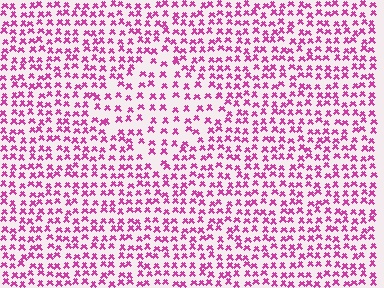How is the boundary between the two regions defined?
The boundary is defined by a change in element density (approximately 1.6x ratio). All elements are the same color, size, and shape.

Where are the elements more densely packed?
The elements are more densely packed outside the diamond boundary.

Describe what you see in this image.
The image contains small magenta elements arranged at two different densities. A diamond-shaped region is visible where the elements are less densely packed than the surrounding area.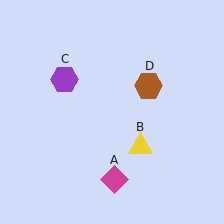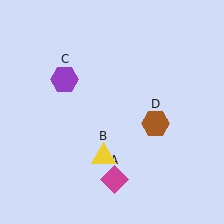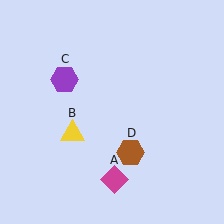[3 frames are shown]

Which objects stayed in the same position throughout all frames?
Magenta diamond (object A) and purple hexagon (object C) remained stationary.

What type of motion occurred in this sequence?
The yellow triangle (object B), brown hexagon (object D) rotated clockwise around the center of the scene.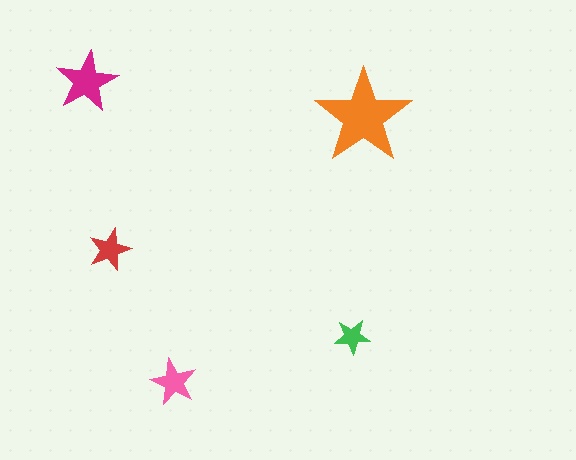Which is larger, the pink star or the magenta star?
The magenta one.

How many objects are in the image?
There are 5 objects in the image.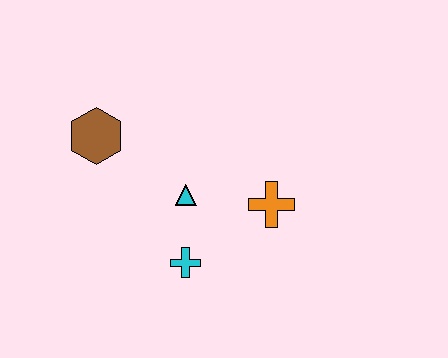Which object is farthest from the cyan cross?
The brown hexagon is farthest from the cyan cross.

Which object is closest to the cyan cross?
The cyan triangle is closest to the cyan cross.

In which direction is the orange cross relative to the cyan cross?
The orange cross is to the right of the cyan cross.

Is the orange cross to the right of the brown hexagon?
Yes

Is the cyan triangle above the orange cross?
Yes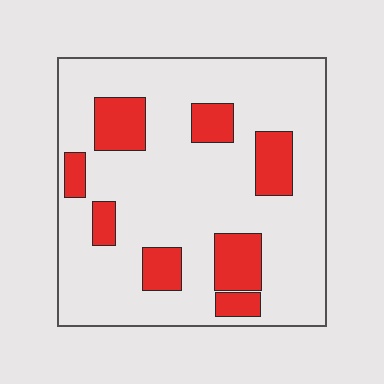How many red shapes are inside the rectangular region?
8.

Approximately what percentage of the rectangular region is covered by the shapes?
Approximately 20%.